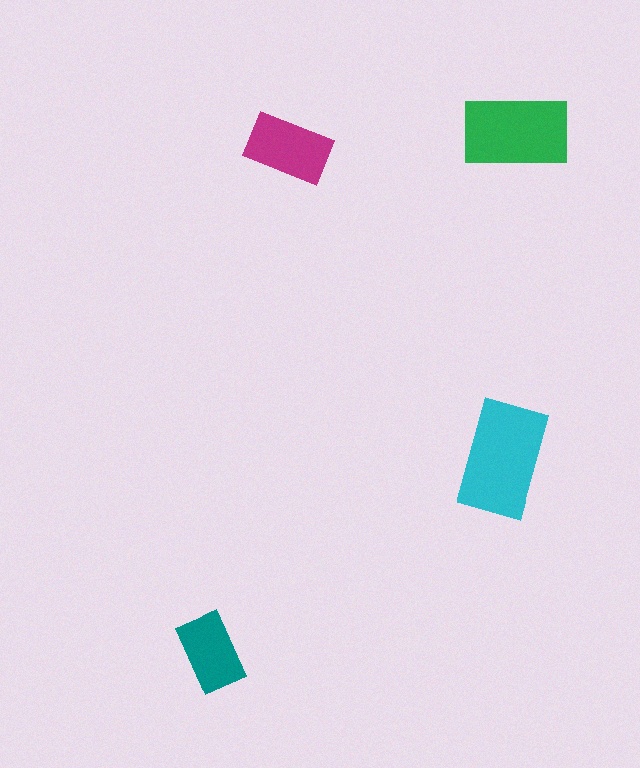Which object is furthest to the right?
The green rectangle is rightmost.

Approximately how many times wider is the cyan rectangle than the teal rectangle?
About 1.5 times wider.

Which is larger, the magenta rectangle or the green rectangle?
The green one.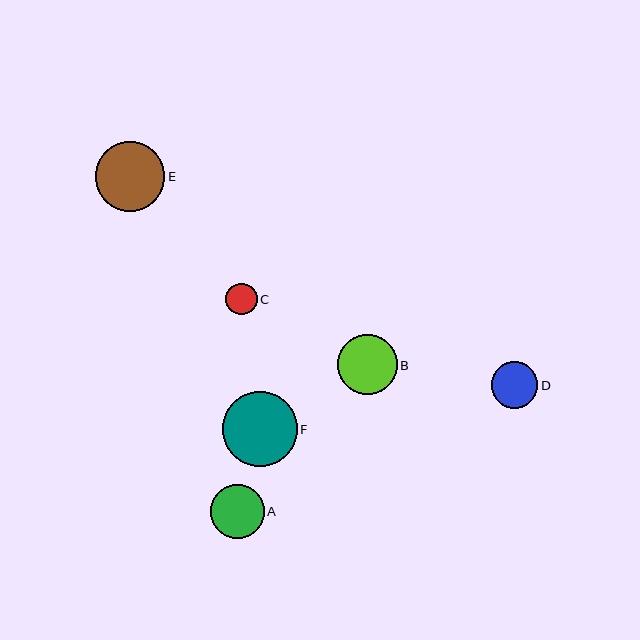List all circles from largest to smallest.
From largest to smallest: F, E, B, A, D, C.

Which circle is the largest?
Circle F is the largest with a size of approximately 75 pixels.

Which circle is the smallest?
Circle C is the smallest with a size of approximately 31 pixels.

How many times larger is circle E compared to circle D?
Circle E is approximately 1.5 times the size of circle D.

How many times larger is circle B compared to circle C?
Circle B is approximately 1.9 times the size of circle C.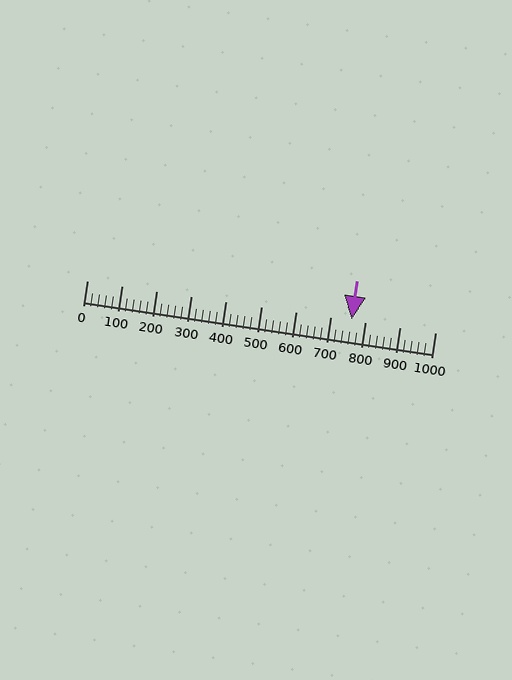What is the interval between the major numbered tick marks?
The major tick marks are spaced 100 units apart.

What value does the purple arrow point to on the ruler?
The purple arrow points to approximately 760.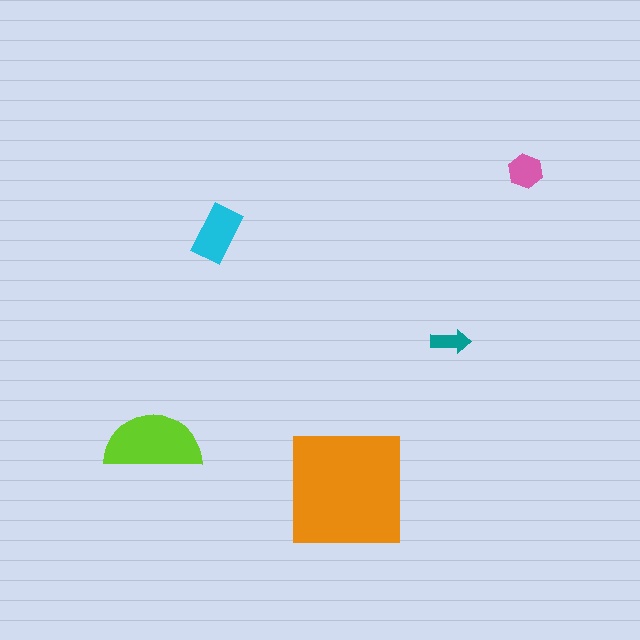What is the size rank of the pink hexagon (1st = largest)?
4th.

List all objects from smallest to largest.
The teal arrow, the pink hexagon, the cyan rectangle, the lime semicircle, the orange square.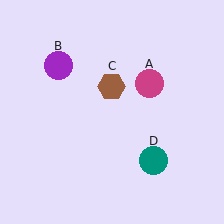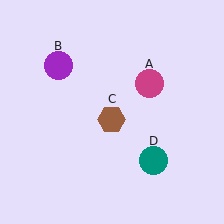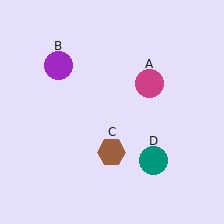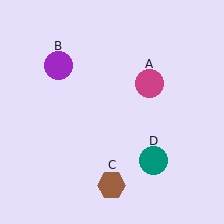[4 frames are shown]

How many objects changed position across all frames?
1 object changed position: brown hexagon (object C).